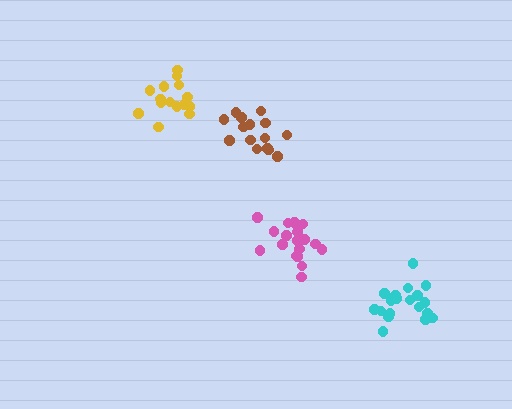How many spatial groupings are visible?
There are 4 spatial groupings.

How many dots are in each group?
Group 1: 20 dots, Group 2: 15 dots, Group 3: 15 dots, Group 4: 19 dots (69 total).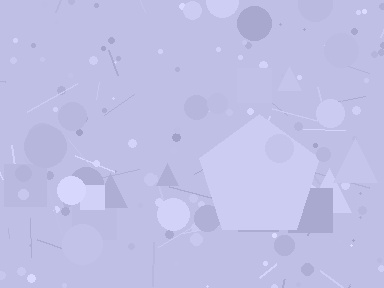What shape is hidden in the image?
A pentagon is hidden in the image.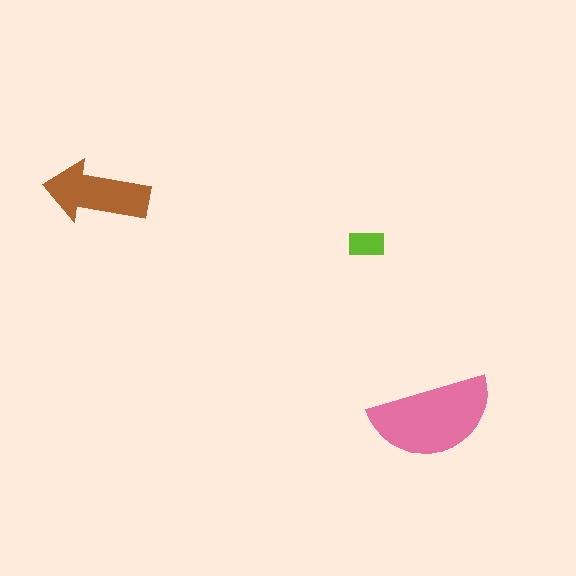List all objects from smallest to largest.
The lime rectangle, the brown arrow, the pink semicircle.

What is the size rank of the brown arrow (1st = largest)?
2nd.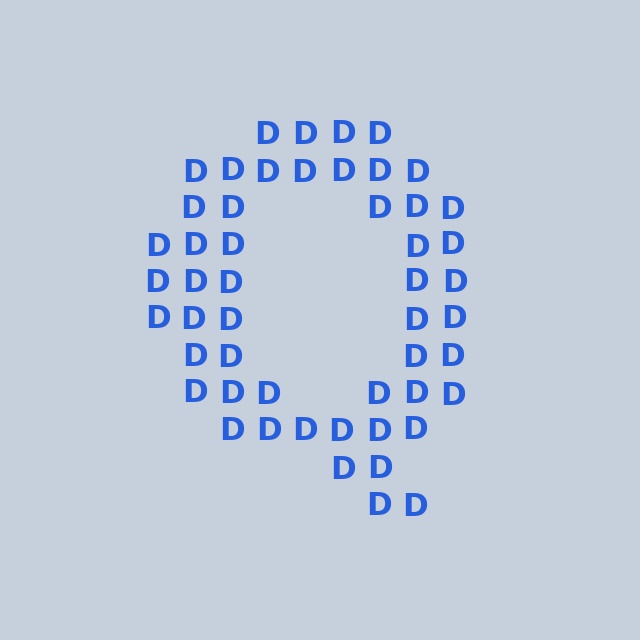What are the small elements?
The small elements are letter D's.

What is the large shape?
The large shape is the letter Q.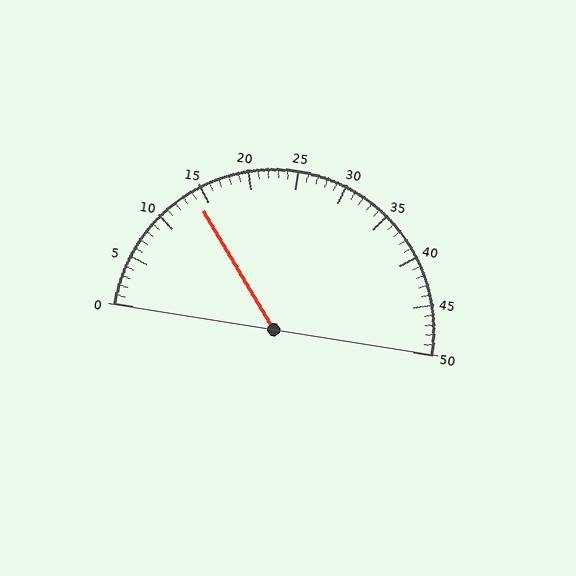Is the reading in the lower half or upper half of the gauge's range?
The reading is in the lower half of the range (0 to 50).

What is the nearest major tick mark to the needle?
The nearest major tick mark is 15.